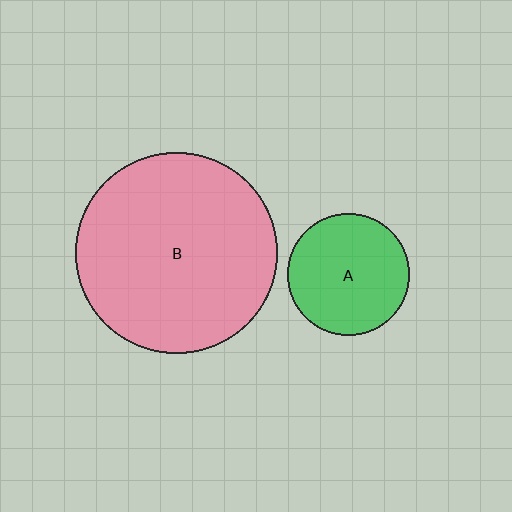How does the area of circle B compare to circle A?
Approximately 2.7 times.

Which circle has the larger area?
Circle B (pink).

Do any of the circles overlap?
No, none of the circles overlap.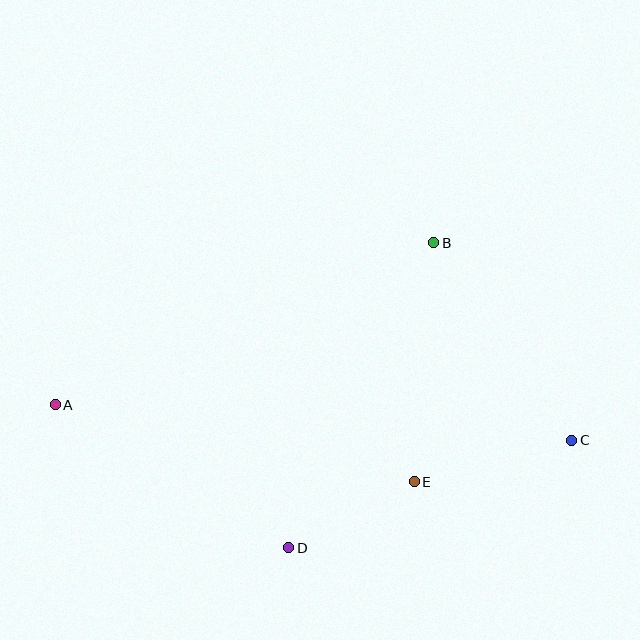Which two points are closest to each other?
Points D and E are closest to each other.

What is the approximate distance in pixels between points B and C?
The distance between B and C is approximately 241 pixels.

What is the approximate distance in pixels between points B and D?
The distance between B and D is approximately 338 pixels.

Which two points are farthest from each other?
Points A and C are farthest from each other.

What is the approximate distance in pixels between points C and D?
The distance between C and D is approximately 302 pixels.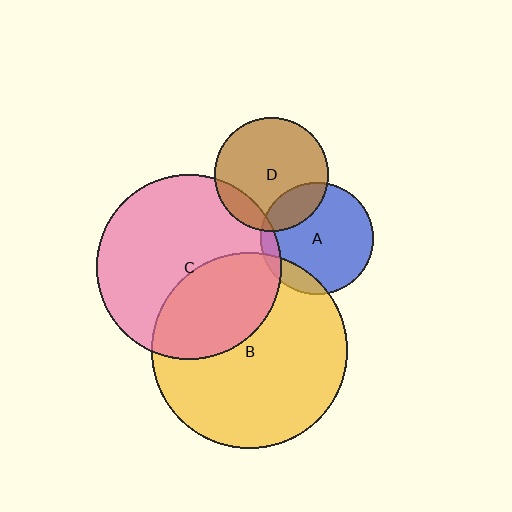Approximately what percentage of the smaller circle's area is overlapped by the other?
Approximately 10%.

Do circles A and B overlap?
Yes.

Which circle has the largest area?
Circle B (yellow).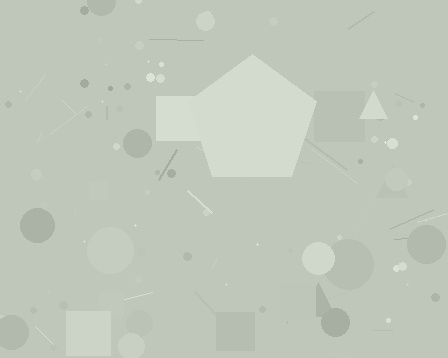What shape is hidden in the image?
A pentagon is hidden in the image.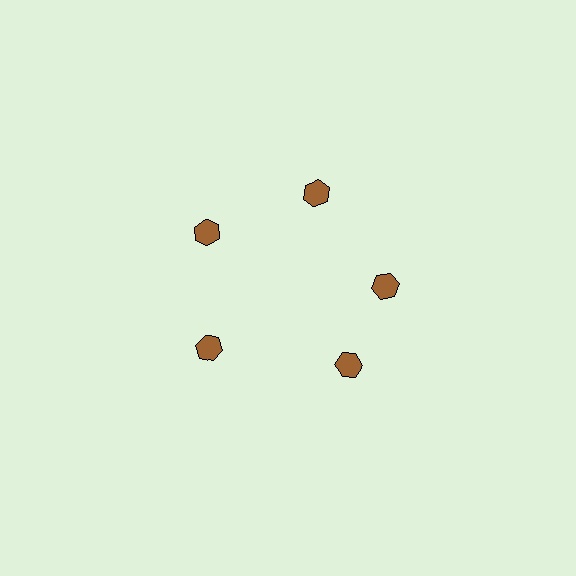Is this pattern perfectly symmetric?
No. The 5 brown hexagons are arranged in a ring, but one element near the 5 o'clock position is rotated out of alignment along the ring, breaking the 5-fold rotational symmetry.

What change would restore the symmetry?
The symmetry would be restored by rotating it back into even spacing with its neighbors so that all 5 hexagons sit at equal angles and equal distance from the center.